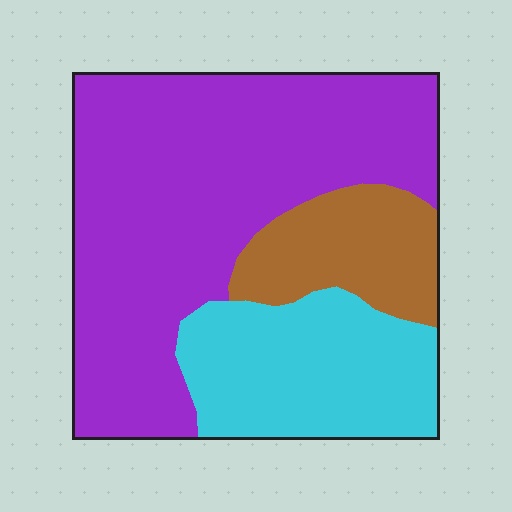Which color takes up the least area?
Brown, at roughly 15%.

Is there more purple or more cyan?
Purple.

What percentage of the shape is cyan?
Cyan takes up between a sixth and a third of the shape.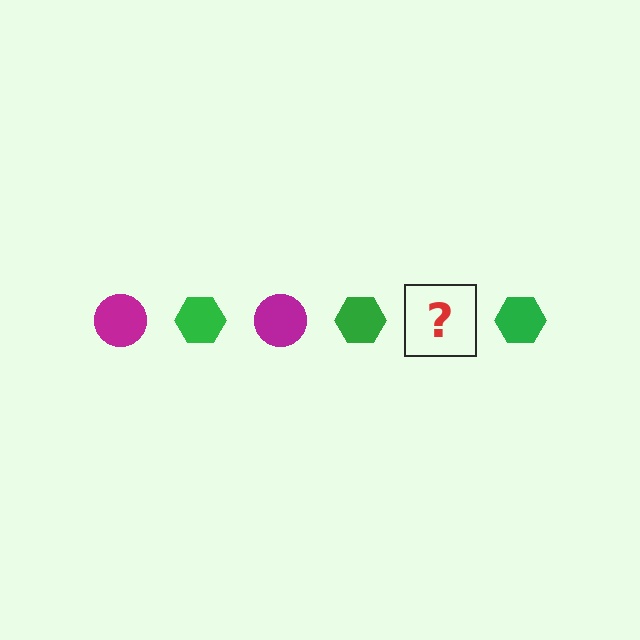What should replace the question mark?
The question mark should be replaced with a magenta circle.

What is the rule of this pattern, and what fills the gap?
The rule is that the pattern alternates between magenta circle and green hexagon. The gap should be filled with a magenta circle.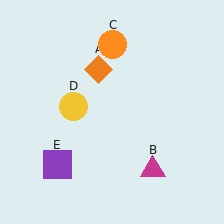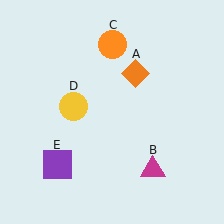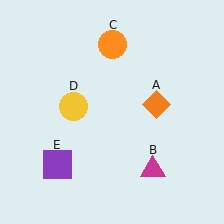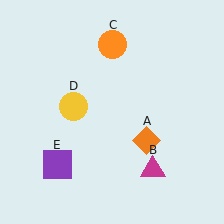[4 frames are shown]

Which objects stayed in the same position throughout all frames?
Magenta triangle (object B) and orange circle (object C) and yellow circle (object D) and purple square (object E) remained stationary.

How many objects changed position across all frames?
1 object changed position: orange diamond (object A).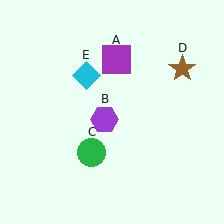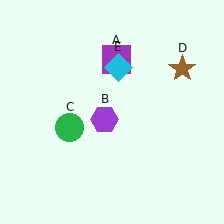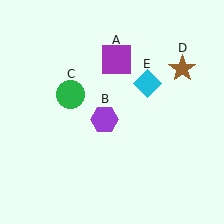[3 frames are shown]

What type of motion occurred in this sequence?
The green circle (object C), cyan diamond (object E) rotated clockwise around the center of the scene.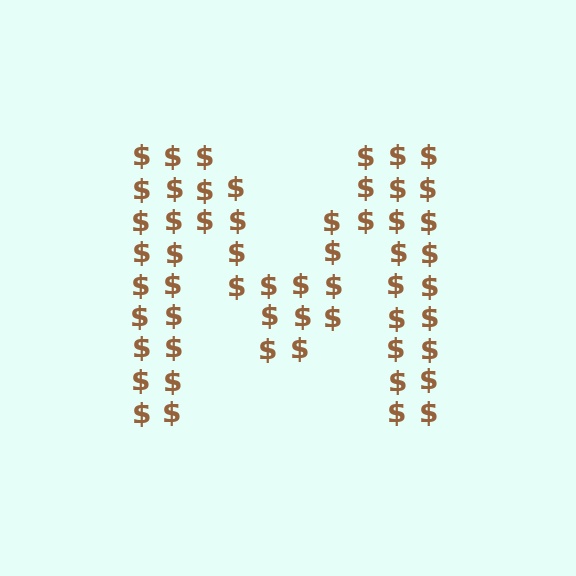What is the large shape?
The large shape is the letter M.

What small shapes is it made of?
It is made of small dollar signs.